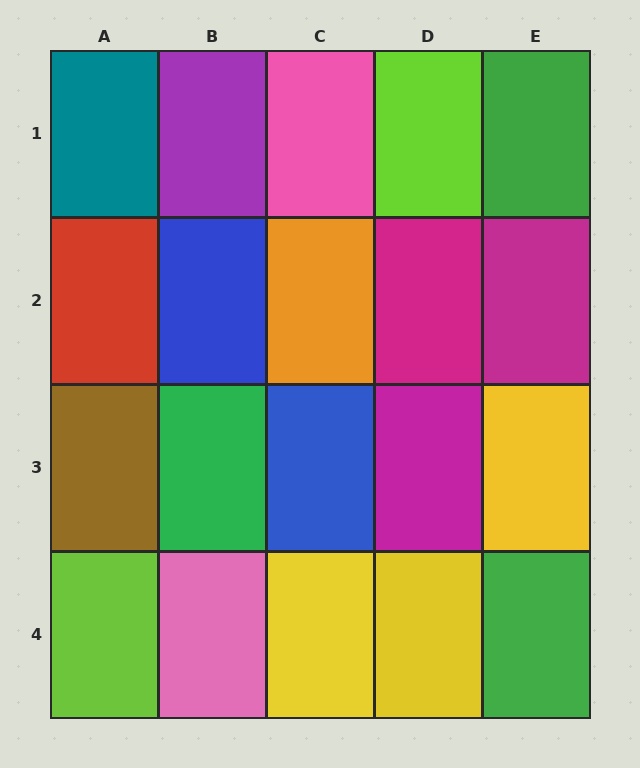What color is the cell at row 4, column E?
Green.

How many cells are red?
1 cell is red.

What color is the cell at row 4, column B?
Pink.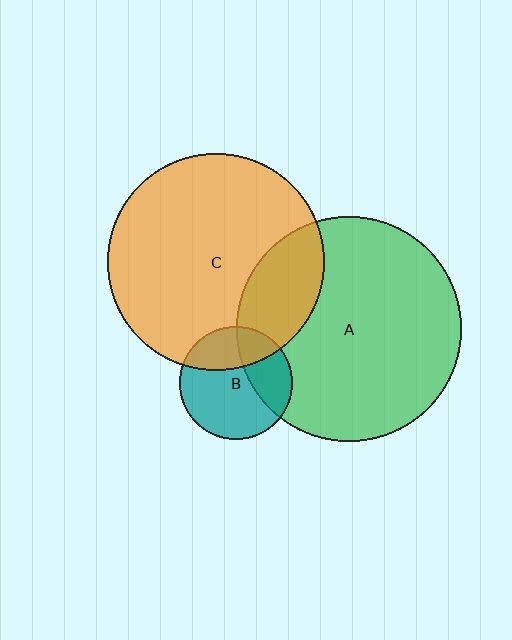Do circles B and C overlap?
Yes.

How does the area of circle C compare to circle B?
Approximately 3.7 times.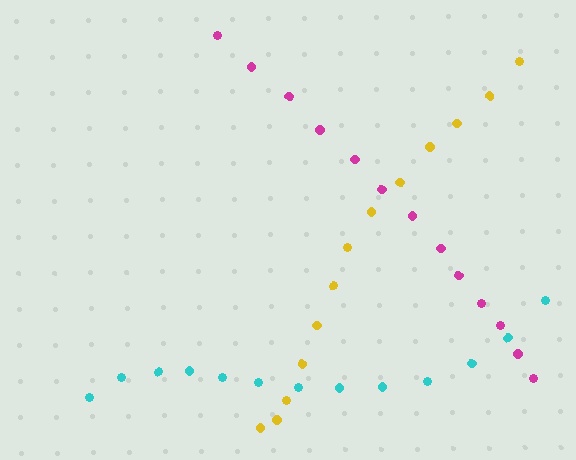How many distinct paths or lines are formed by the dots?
There are 3 distinct paths.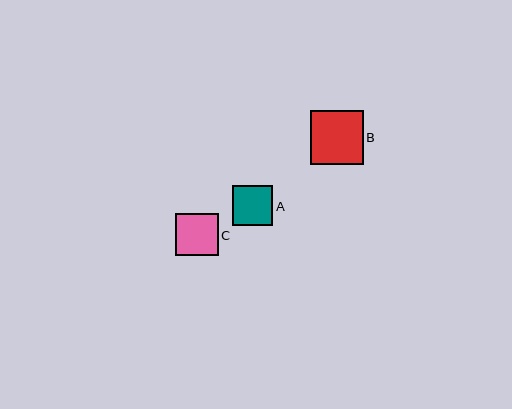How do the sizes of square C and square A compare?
Square C and square A are approximately the same size.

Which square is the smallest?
Square A is the smallest with a size of approximately 41 pixels.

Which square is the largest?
Square B is the largest with a size of approximately 53 pixels.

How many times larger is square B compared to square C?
Square B is approximately 1.3 times the size of square C.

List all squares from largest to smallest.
From largest to smallest: B, C, A.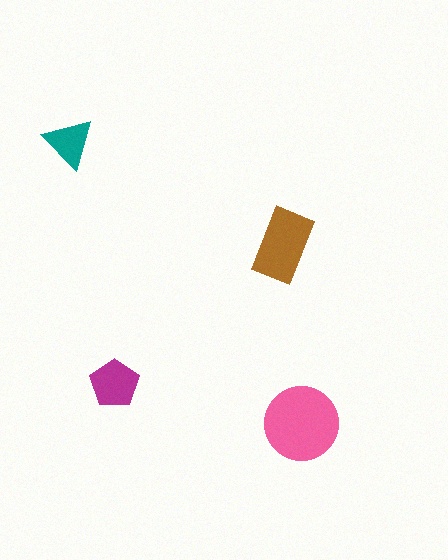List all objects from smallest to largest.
The teal triangle, the magenta pentagon, the brown rectangle, the pink circle.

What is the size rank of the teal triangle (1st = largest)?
4th.